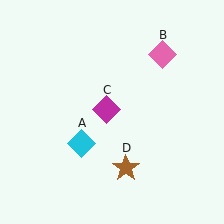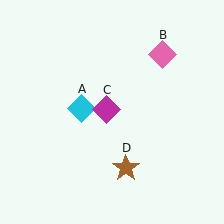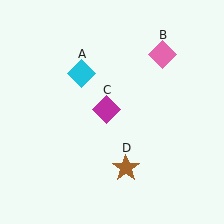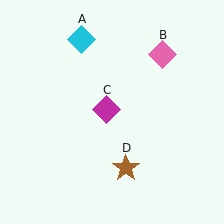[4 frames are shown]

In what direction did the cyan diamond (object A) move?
The cyan diamond (object A) moved up.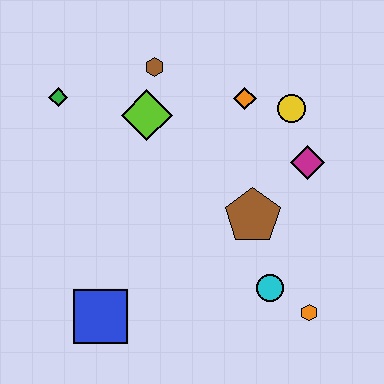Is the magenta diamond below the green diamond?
Yes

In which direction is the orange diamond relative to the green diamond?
The orange diamond is to the right of the green diamond.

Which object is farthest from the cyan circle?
The green diamond is farthest from the cyan circle.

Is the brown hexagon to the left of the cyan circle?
Yes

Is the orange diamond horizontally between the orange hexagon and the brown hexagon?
Yes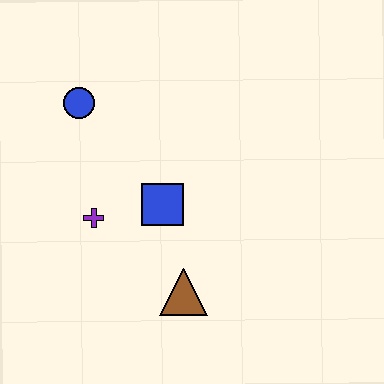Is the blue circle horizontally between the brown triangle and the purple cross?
No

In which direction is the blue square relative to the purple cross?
The blue square is to the right of the purple cross.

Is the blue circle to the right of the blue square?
No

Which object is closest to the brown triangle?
The blue square is closest to the brown triangle.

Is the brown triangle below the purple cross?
Yes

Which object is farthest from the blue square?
The blue circle is farthest from the blue square.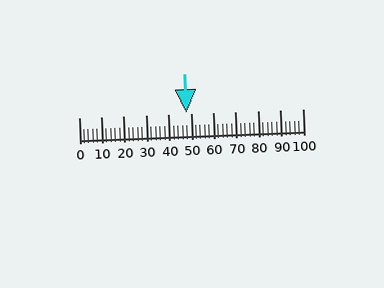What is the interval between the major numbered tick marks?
The major tick marks are spaced 10 units apart.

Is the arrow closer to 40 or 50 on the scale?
The arrow is closer to 50.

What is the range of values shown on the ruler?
The ruler shows values from 0 to 100.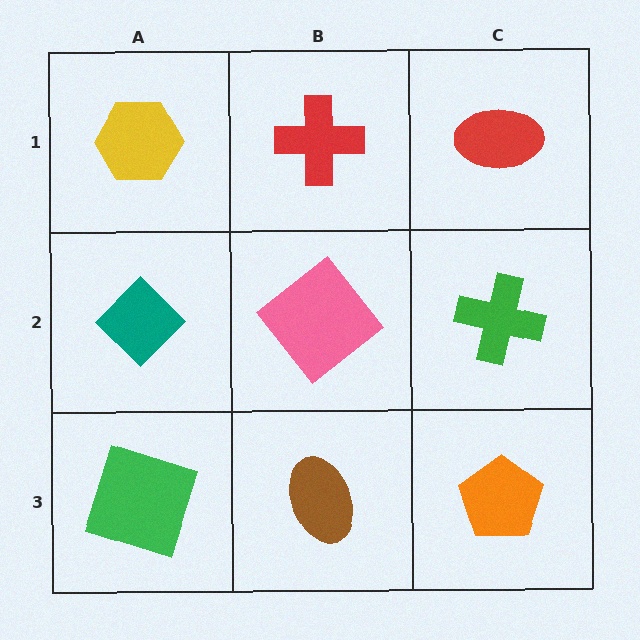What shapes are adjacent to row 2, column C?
A red ellipse (row 1, column C), an orange pentagon (row 3, column C), a pink diamond (row 2, column B).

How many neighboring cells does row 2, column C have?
3.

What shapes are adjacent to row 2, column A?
A yellow hexagon (row 1, column A), a green square (row 3, column A), a pink diamond (row 2, column B).